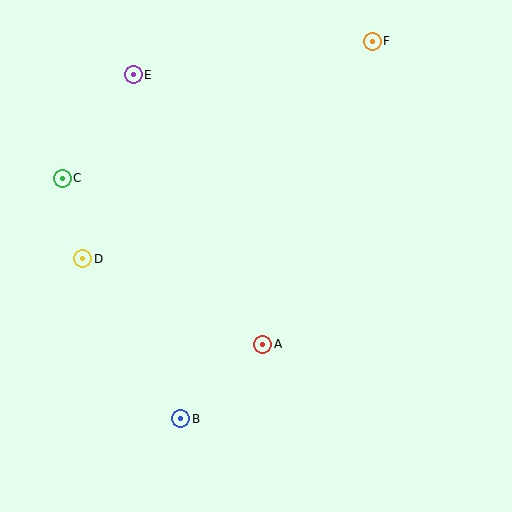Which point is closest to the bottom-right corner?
Point A is closest to the bottom-right corner.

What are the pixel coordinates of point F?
Point F is at (372, 41).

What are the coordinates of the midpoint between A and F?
The midpoint between A and F is at (317, 193).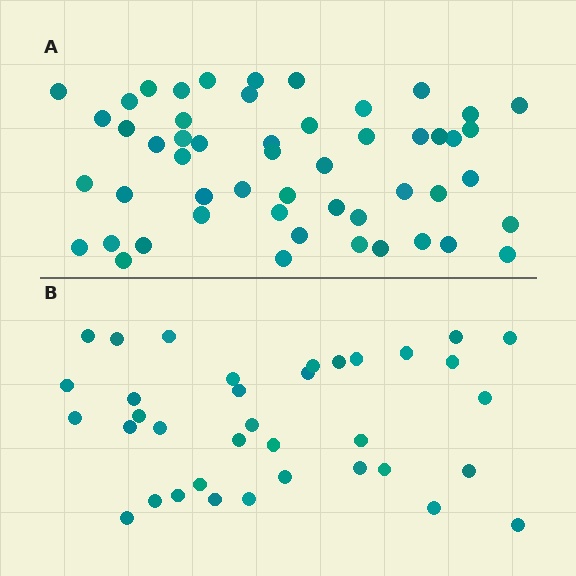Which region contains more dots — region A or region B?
Region A (the top region) has more dots.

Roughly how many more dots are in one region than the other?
Region A has approximately 15 more dots than region B.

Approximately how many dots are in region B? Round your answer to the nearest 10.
About 40 dots. (The exact count is 36, which rounds to 40.)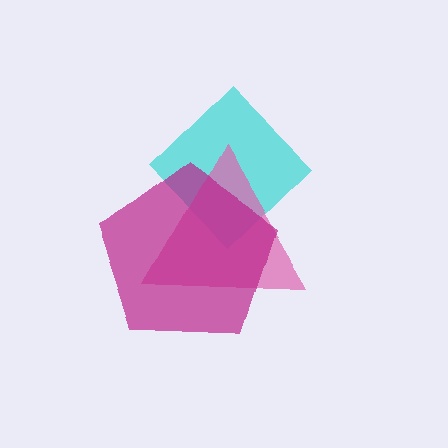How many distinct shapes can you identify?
There are 3 distinct shapes: a cyan diamond, a pink triangle, a magenta pentagon.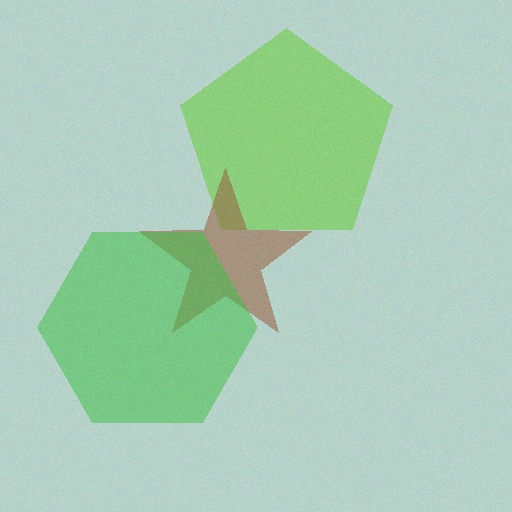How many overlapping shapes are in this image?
There are 3 overlapping shapes in the image.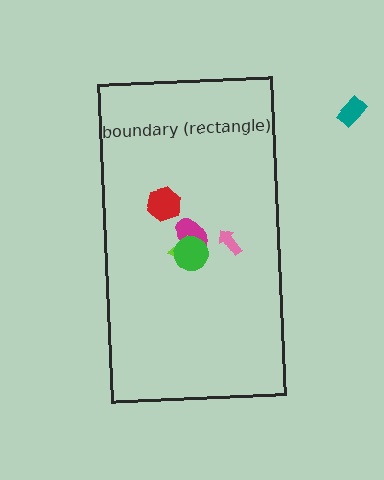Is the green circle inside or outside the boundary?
Inside.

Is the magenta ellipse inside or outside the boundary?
Inside.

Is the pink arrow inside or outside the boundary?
Inside.